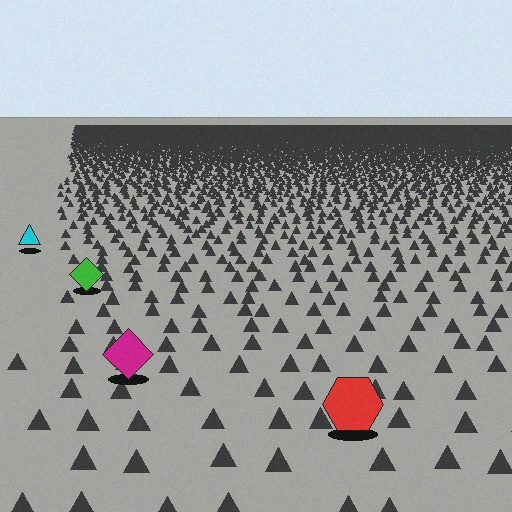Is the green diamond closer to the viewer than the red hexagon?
No. The red hexagon is closer — you can tell from the texture gradient: the ground texture is coarser near it.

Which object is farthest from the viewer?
The cyan triangle is farthest from the viewer. It appears smaller and the ground texture around it is denser.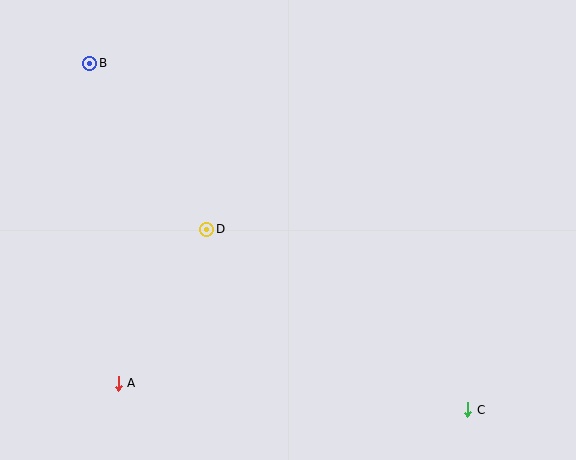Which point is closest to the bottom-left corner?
Point A is closest to the bottom-left corner.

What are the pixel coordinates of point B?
Point B is at (90, 63).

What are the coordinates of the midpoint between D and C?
The midpoint between D and C is at (337, 319).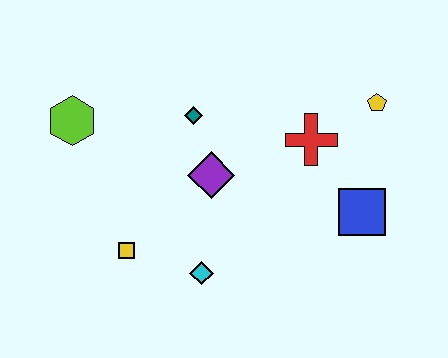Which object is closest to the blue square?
The red cross is closest to the blue square.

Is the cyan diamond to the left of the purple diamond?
Yes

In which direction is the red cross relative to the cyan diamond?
The red cross is above the cyan diamond.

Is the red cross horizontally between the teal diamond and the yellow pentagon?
Yes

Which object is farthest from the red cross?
The lime hexagon is farthest from the red cross.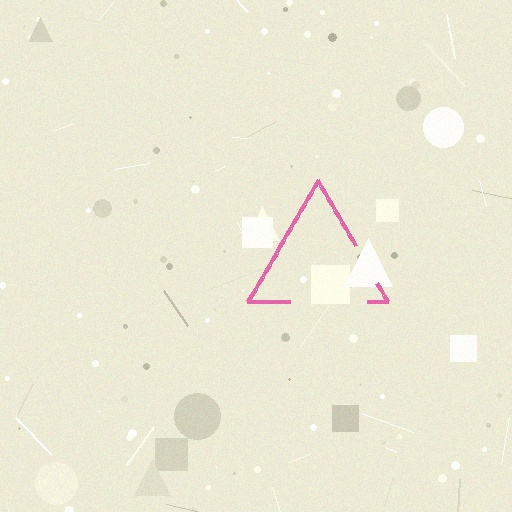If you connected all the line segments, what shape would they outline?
They would outline a triangle.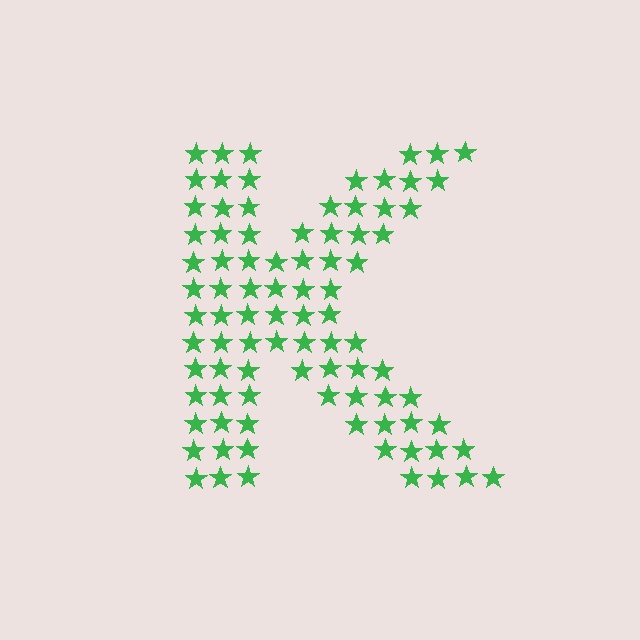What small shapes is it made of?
It is made of small stars.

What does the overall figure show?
The overall figure shows the letter K.